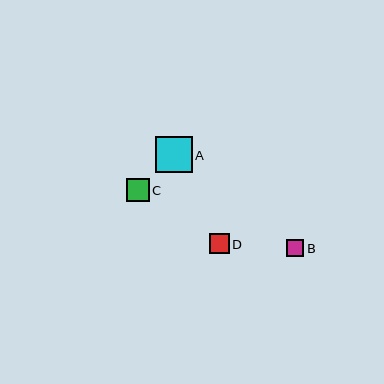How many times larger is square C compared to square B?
Square C is approximately 1.3 times the size of square B.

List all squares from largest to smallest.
From largest to smallest: A, C, D, B.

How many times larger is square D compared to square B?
Square D is approximately 1.2 times the size of square B.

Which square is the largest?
Square A is the largest with a size of approximately 37 pixels.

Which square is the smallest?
Square B is the smallest with a size of approximately 18 pixels.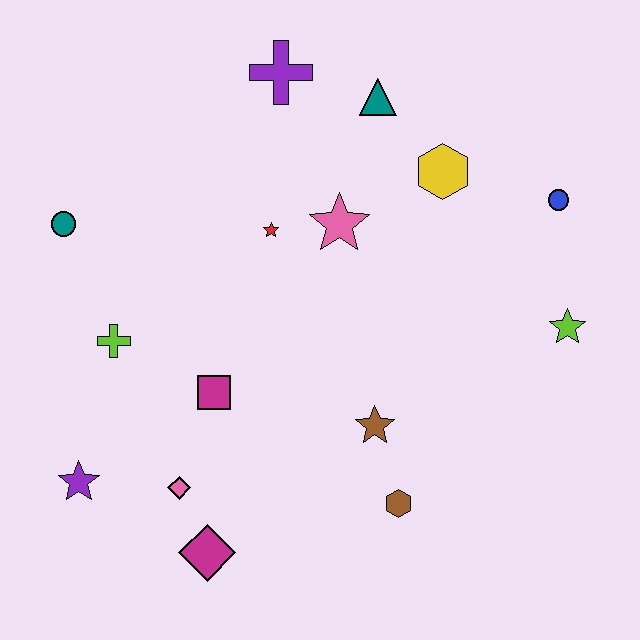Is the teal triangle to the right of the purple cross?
Yes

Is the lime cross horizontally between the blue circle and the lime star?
No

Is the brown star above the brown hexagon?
Yes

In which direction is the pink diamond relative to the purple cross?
The pink diamond is below the purple cross.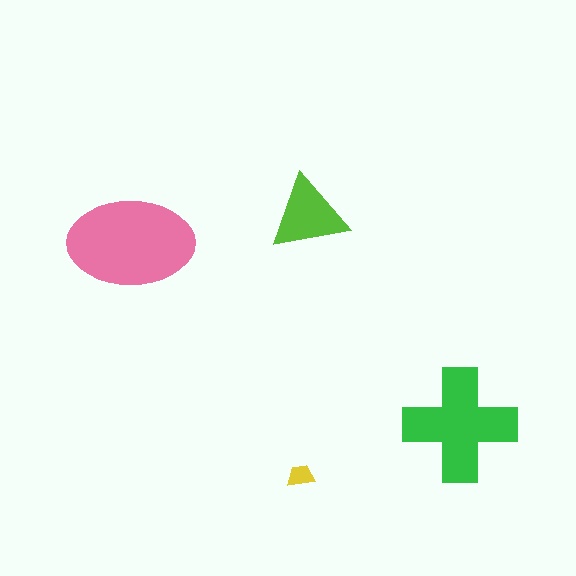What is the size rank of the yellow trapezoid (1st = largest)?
4th.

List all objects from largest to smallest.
The pink ellipse, the green cross, the lime triangle, the yellow trapezoid.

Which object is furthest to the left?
The pink ellipse is leftmost.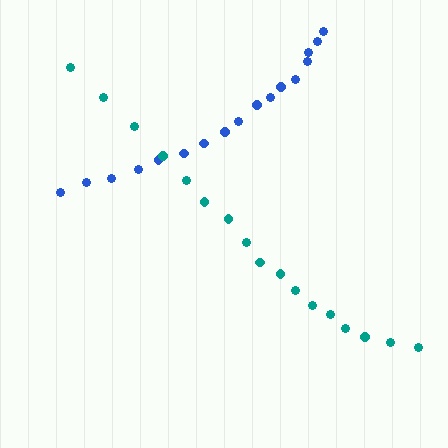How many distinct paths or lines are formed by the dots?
There are 2 distinct paths.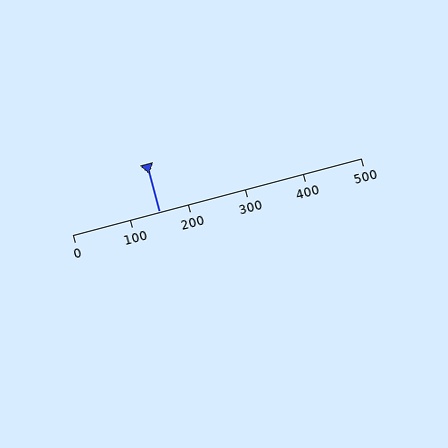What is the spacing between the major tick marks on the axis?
The major ticks are spaced 100 apart.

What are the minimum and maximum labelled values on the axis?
The axis runs from 0 to 500.